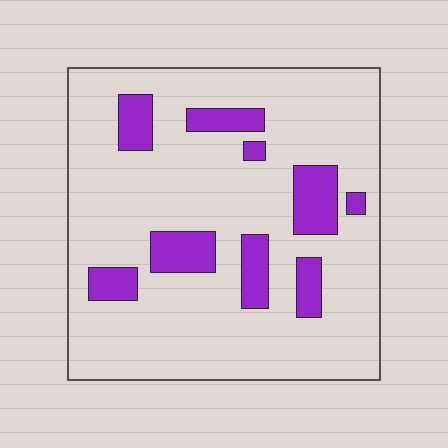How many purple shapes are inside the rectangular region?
9.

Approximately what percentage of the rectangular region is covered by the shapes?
Approximately 15%.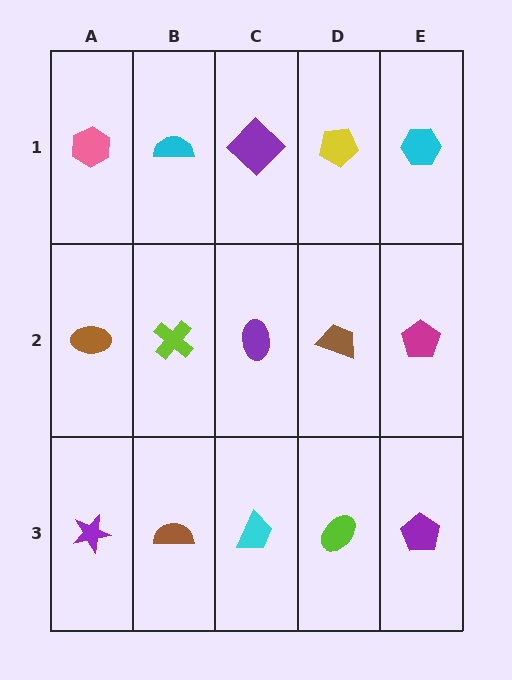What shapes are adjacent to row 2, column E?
A cyan hexagon (row 1, column E), a purple pentagon (row 3, column E), a brown trapezoid (row 2, column D).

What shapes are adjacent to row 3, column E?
A magenta pentagon (row 2, column E), a lime ellipse (row 3, column D).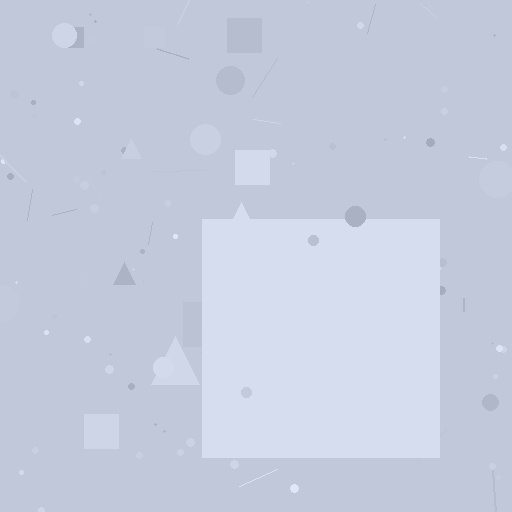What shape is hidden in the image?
A square is hidden in the image.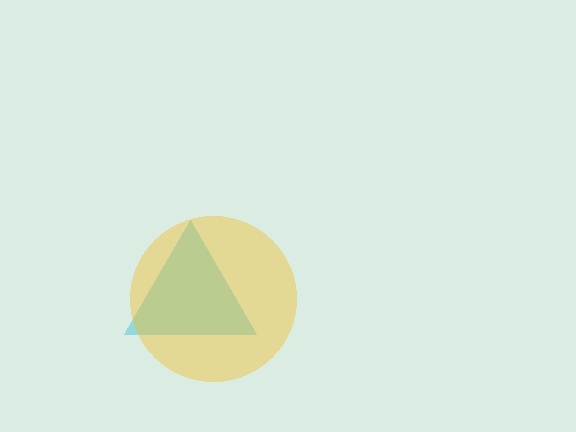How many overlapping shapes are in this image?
There are 2 overlapping shapes in the image.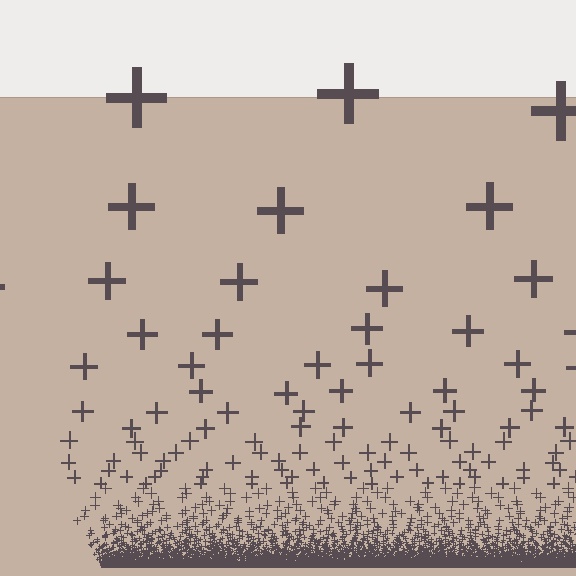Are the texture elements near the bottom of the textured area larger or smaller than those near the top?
Smaller. The gradient is inverted — elements near the bottom are smaller and denser.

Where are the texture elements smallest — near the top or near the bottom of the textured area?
Near the bottom.